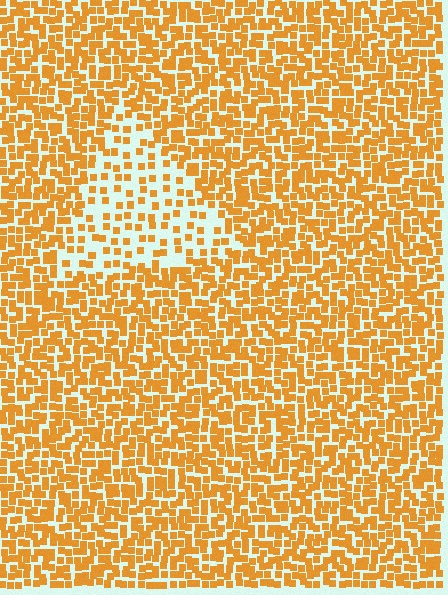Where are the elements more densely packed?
The elements are more densely packed outside the triangle boundary.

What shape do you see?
I see a triangle.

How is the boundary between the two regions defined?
The boundary is defined by a change in element density (approximately 2.3x ratio). All elements are the same color, size, and shape.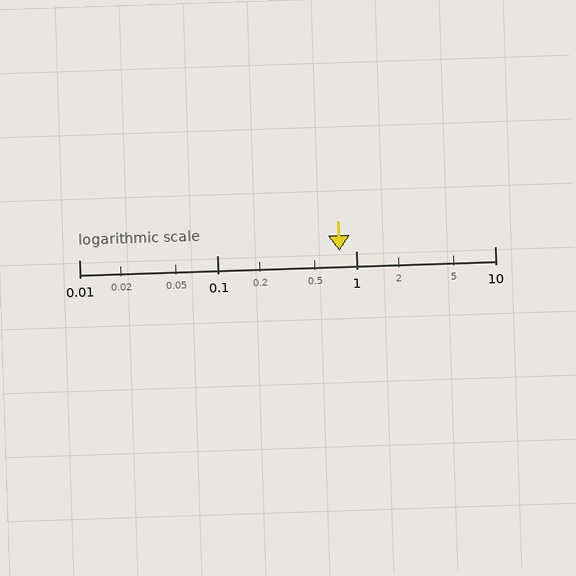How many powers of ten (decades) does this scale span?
The scale spans 3 decades, from 0.01 to 10.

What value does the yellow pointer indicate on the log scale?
The pointer indicates approximately 0.76.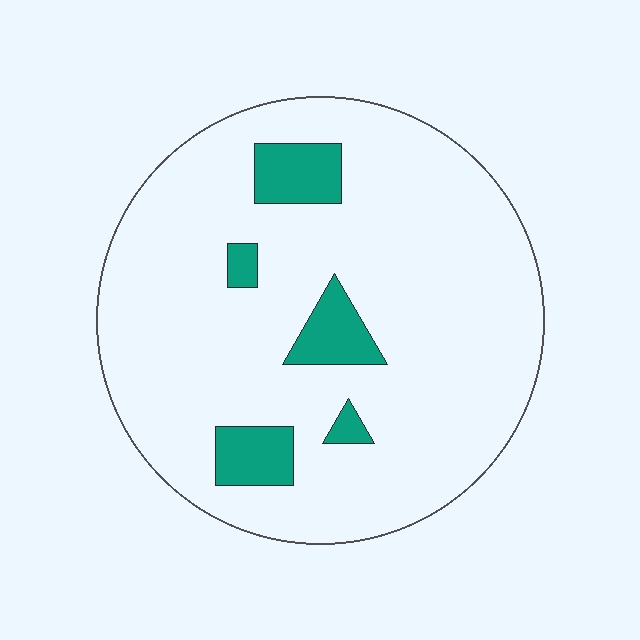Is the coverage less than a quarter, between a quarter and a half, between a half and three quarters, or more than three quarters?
Less than a quarter.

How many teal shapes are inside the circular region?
5.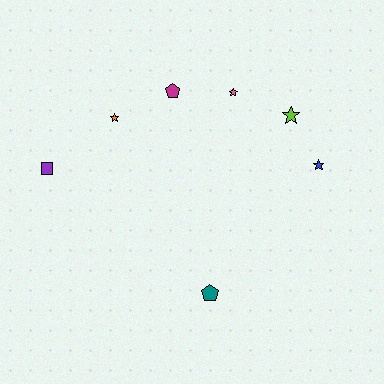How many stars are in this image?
There are 4 stars.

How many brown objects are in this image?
There are no brown objects.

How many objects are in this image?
There are 7 objects.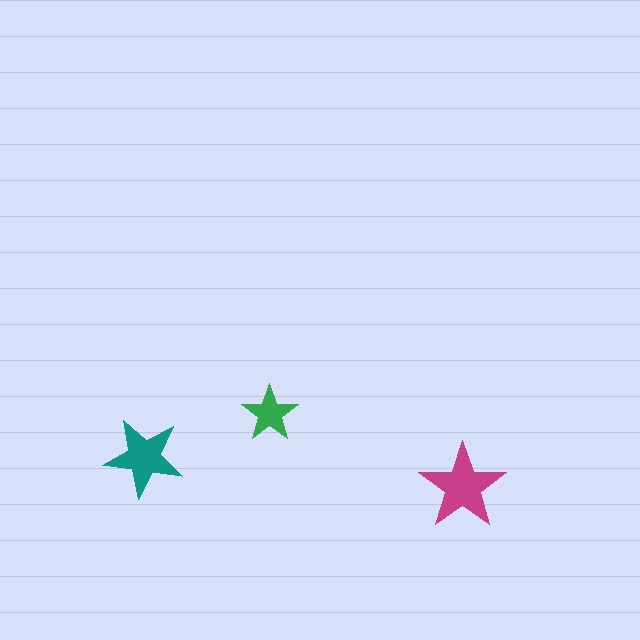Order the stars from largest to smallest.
the magenta one, the teal one, the green one.